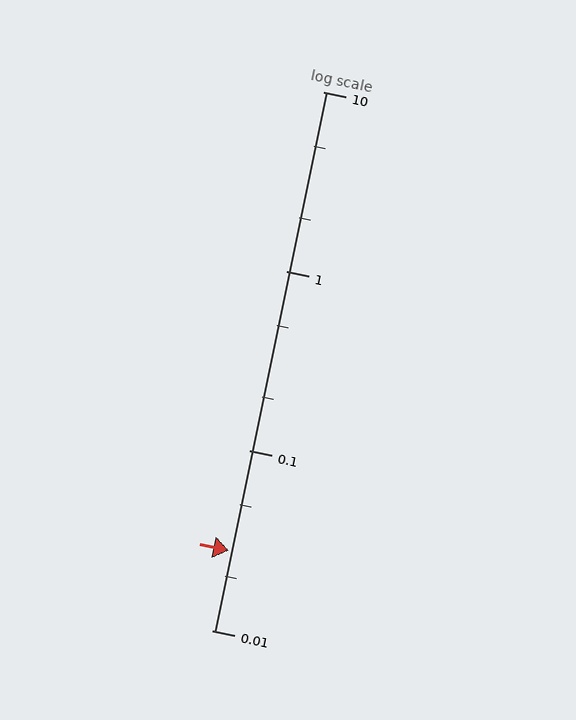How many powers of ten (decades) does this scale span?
The scale spans 3 decades, from 0.01 to 10.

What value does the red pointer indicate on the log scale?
The pointer indicates approximately 0.028.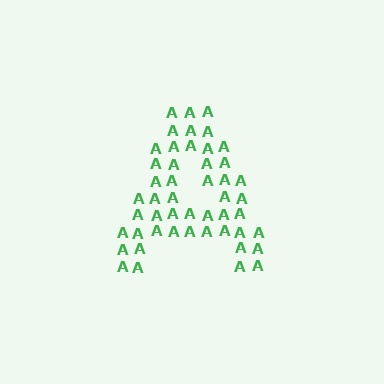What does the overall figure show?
The overall figure shows the letter A.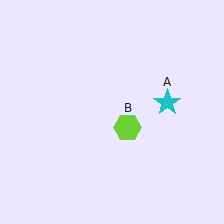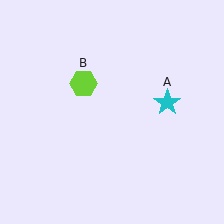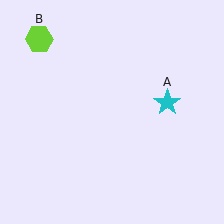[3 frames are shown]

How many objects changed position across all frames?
1 object changed position: lime hexagon (object B).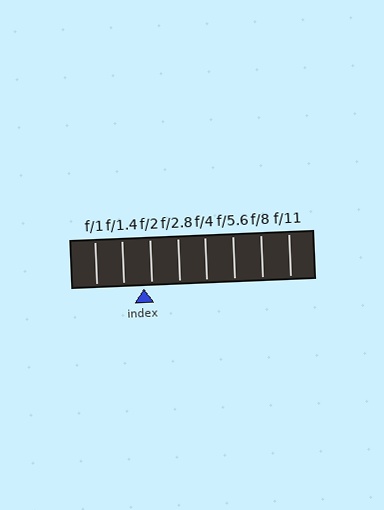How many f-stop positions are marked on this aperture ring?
There are 8 f-stop positions marked.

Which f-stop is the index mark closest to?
The index mark is closest to f/2.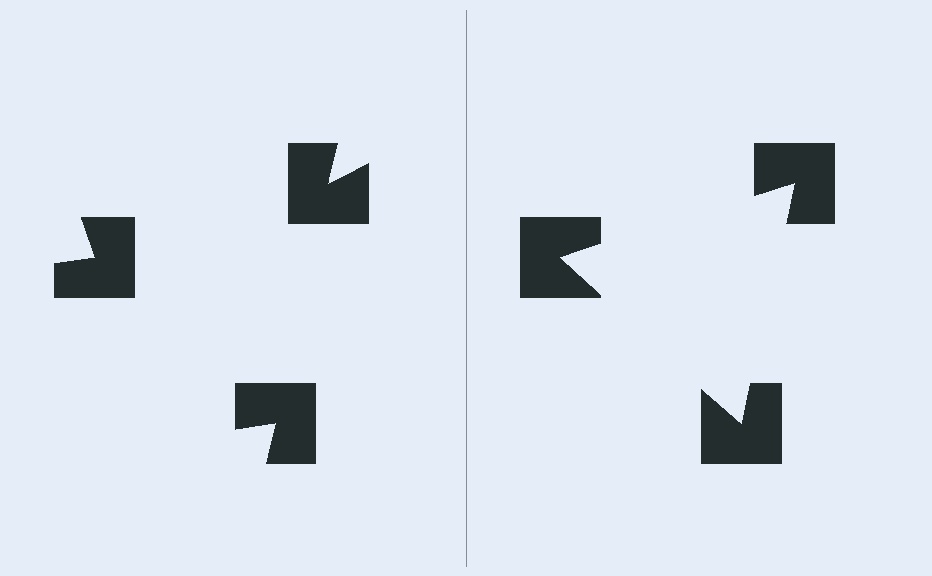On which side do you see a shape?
An illusory triangle appears on the right side. On the left side the wedge cuts are rotated, so no coherent shape forms.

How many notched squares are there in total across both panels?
6 — 3 on each side.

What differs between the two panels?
The notched squares are positioned identically on both sides; only the wedge orientations differ. On the right they align to a triangle; on the left they are misaligned.